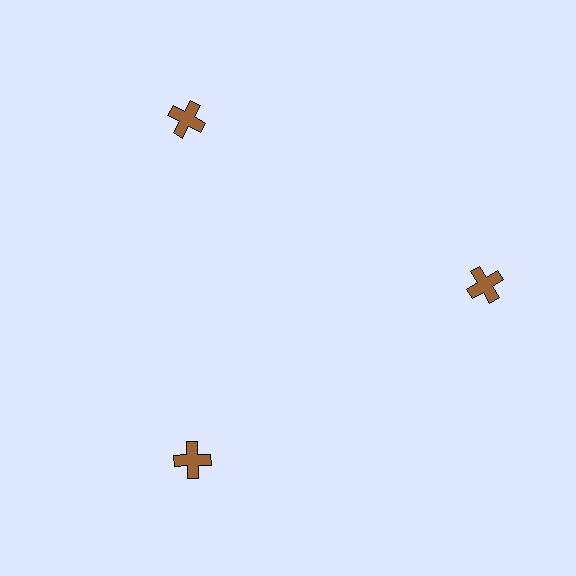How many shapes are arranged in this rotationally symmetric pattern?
There are 3 shapes, arranged in 3 groups of 1.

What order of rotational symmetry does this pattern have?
This pattern has 3-fold rotational symmetry.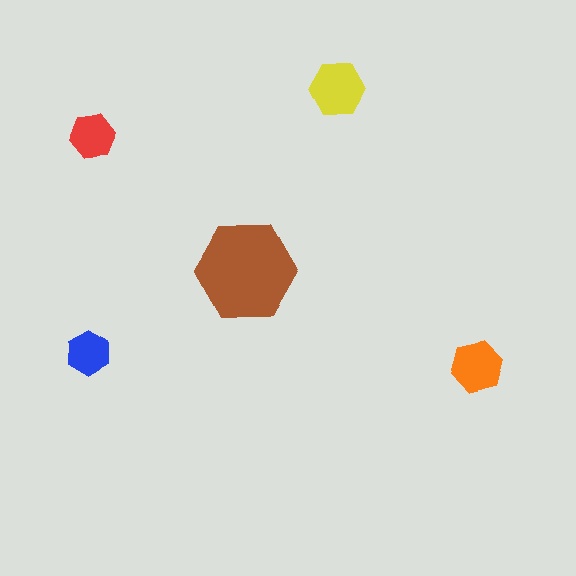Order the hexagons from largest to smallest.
the brown one, the yellow one, the orange one, the red one, the blue one.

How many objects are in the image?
There are 5 objects in the image.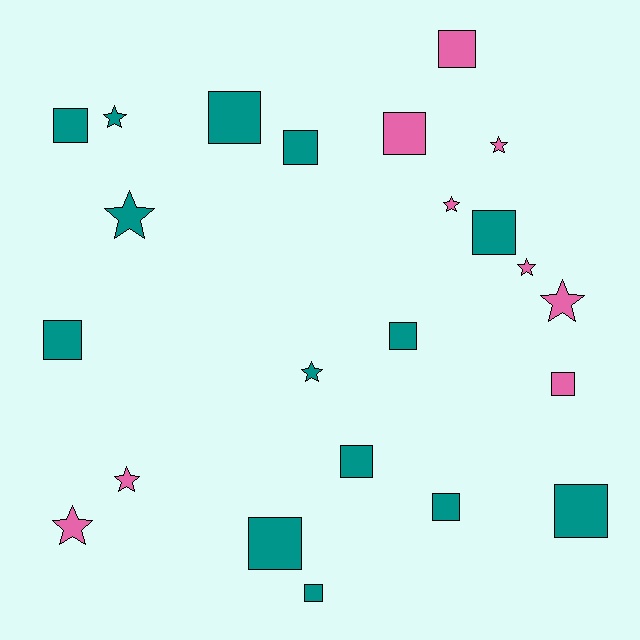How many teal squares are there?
There are 11 teal squares.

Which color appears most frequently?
Teal, with 14 objects.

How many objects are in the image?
There are 23 objects.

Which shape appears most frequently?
Square, with 14 objects.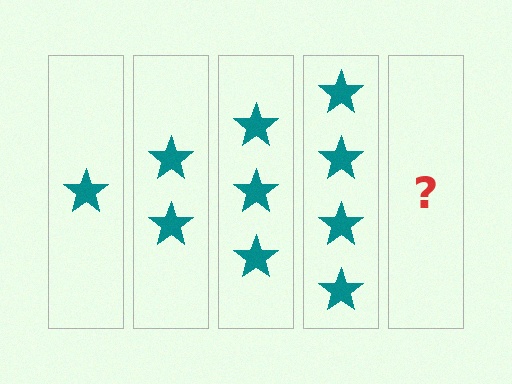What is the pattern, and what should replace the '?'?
The pattern is that each step adds one more star. The '?' should be 5 stars.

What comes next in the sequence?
The next element should be 5 stars.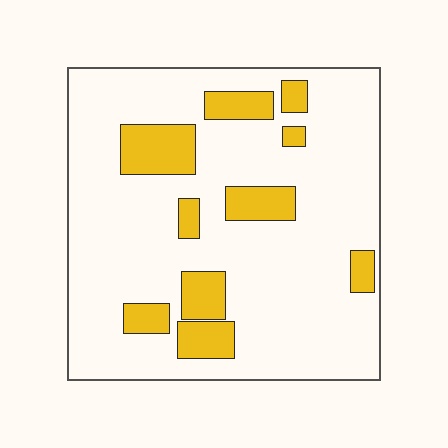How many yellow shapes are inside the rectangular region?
10.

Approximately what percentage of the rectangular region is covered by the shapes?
Approximately 20%.